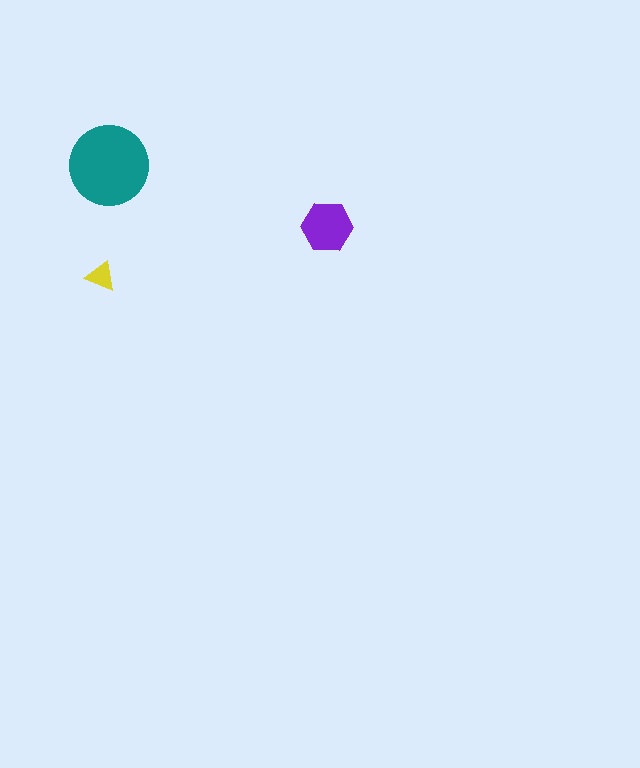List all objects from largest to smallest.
The teal circle, the purple hexagon, the yellow triangle.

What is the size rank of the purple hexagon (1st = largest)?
2nd.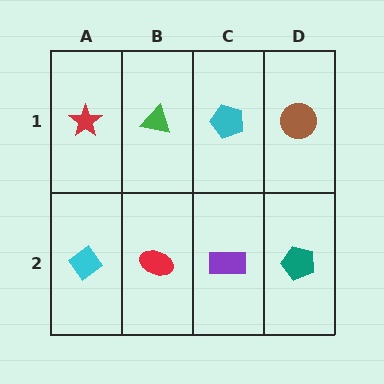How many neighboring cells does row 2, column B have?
3.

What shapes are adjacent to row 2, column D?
A brown circle (row 1, column D), a purple rectangle (row 2, column C).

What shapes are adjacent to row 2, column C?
A cyan pentagon (row 1, column C), a red ellipse (row 2, column B), a teal pentagon (row 2, column D).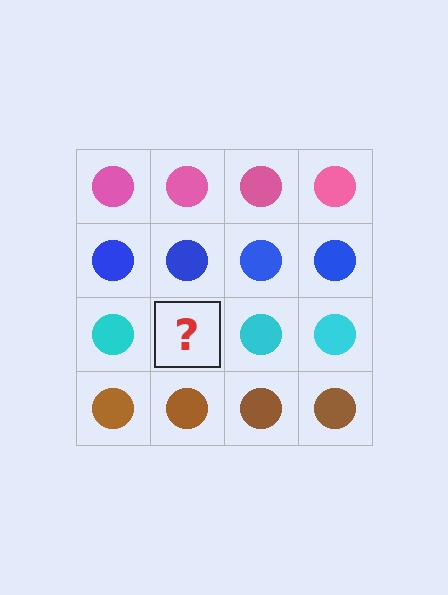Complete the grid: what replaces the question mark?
The question mark should be replaced with a cyan circle.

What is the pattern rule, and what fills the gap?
The rule is that each row has a consistent color. The gap should be filled with a cyan circle.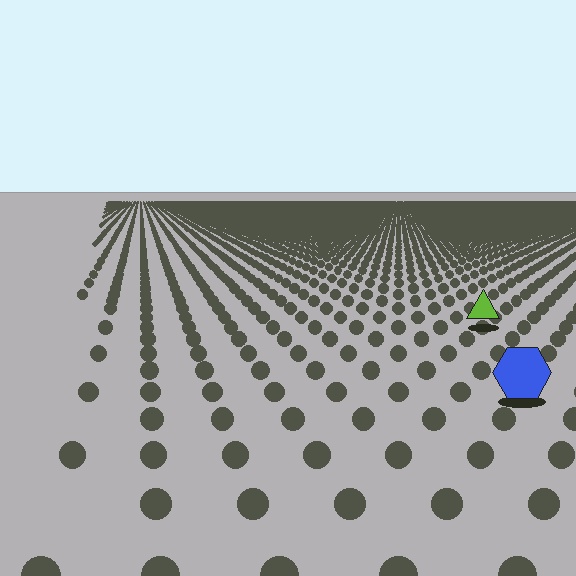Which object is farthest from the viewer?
The lime triangle is farthest from the viewer. It appears smaller and the ground texture around it is denser.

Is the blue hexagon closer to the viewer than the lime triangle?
Yes. The blue hexagon is closer — you can tell from the texture gradient: the ground texture is coarser near it.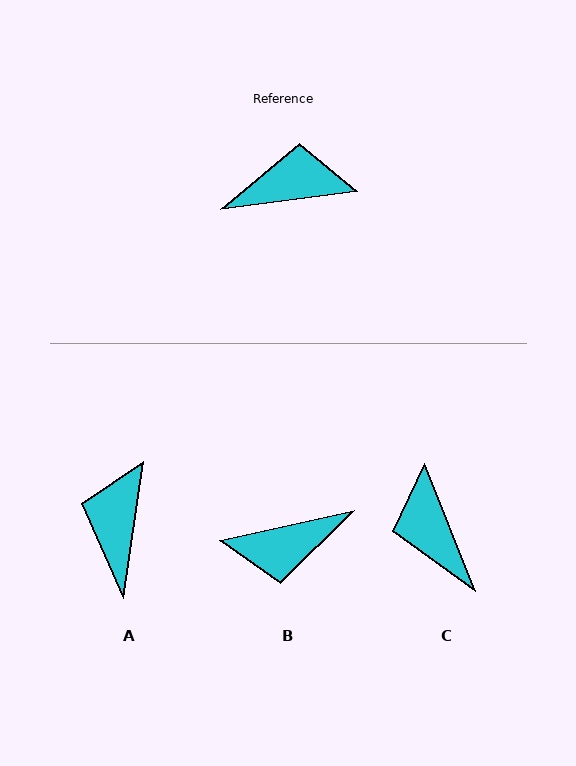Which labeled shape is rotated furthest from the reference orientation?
B, about 175 degrees away.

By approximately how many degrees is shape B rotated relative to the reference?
Approximately 175 degrees clockwise.